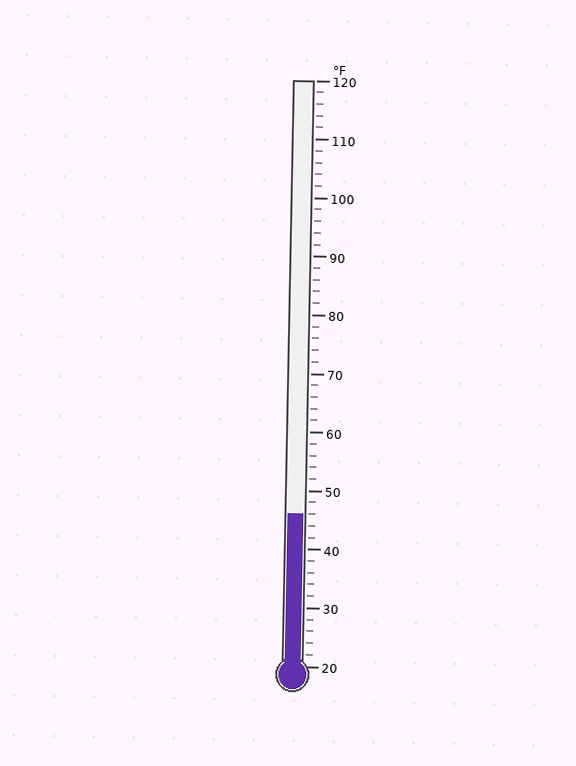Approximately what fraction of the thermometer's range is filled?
The thermometer is filled to approximately 25% of its range.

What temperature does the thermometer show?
The thermometer shows approximately 46°F.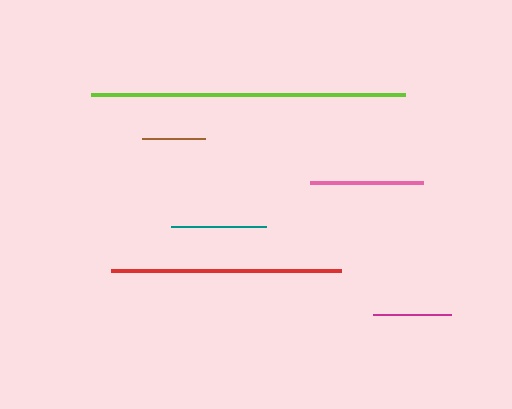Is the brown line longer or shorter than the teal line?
The teal line is longer than the brown line.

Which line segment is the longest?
The lime line is the longest at approximately 314 pixels.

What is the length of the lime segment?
The lime segment is approximately 314 pixels long.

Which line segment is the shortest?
The brown line is the shortest at approximately 63 pixels.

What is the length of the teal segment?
The teal segment is approximately 95 pixels long.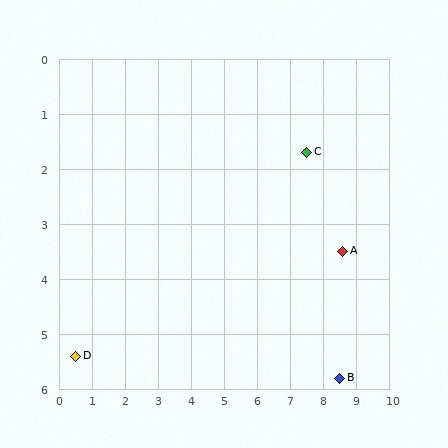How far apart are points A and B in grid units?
Points A and B are about 2.3 grid units apart.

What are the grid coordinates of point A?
Point A is at approximately (8.6, 3.5).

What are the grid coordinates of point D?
Point D is at approximately (0.5, 5.4).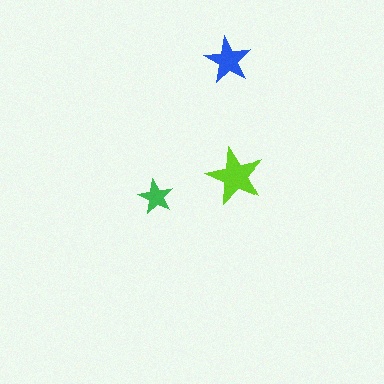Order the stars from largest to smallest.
the lime one, the blue one, the green one.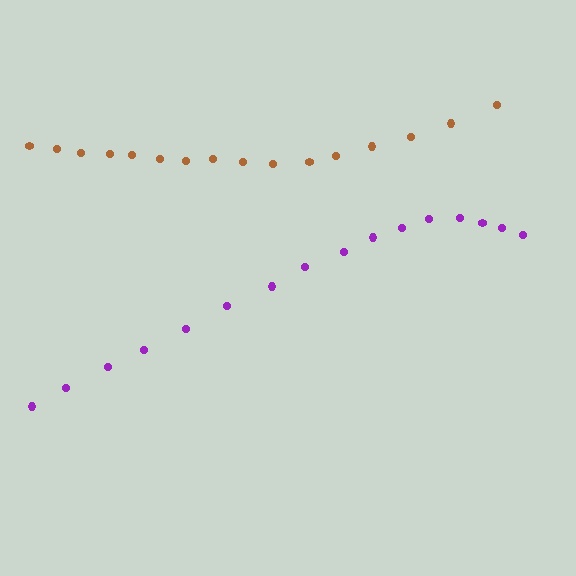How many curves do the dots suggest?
There are 2 distinct paths.